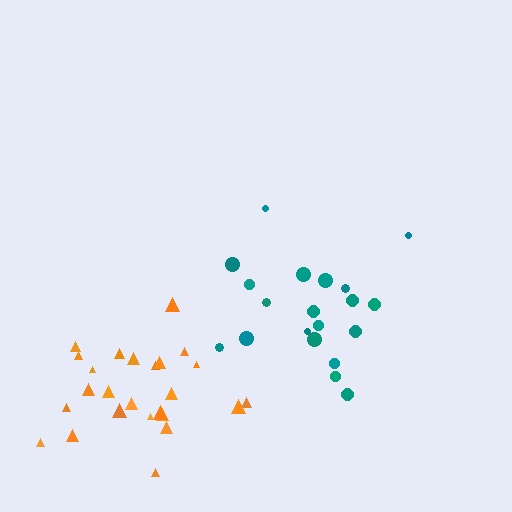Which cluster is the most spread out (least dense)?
Orange.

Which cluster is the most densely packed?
Teal.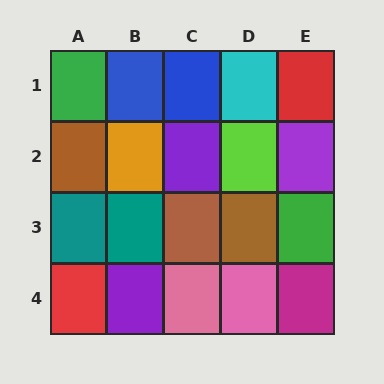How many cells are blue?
2 cells are blue.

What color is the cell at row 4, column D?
Pink.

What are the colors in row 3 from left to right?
Teal, teal, brown, brown, green.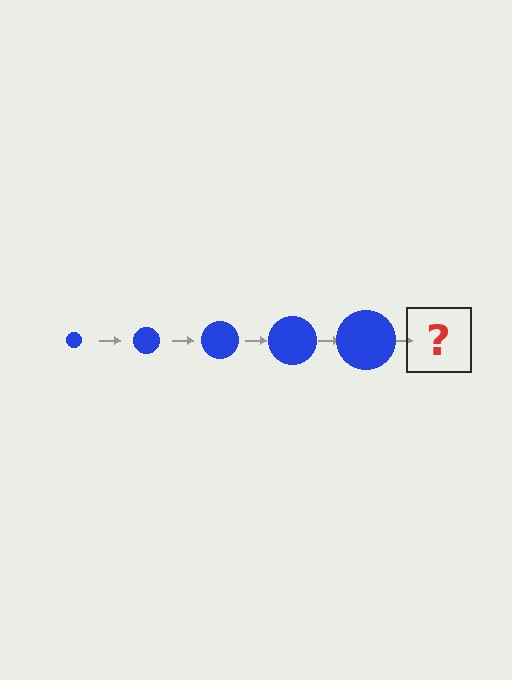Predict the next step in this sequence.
The next step is a blue circle, larger than the previous one.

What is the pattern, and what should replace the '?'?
The pattern is that the circle gets progressively larger each step. The '?' should be a blue circle, larger than the previous one.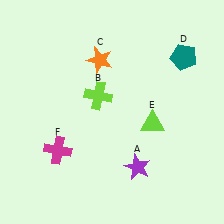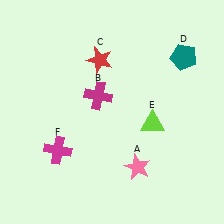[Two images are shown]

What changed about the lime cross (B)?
In Image 1, B is lime. In Image 2, it changed to magenta.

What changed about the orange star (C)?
In Image 1, C is orange. In Image 2, it changed to red.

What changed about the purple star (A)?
In Image 1, A is purple. In Image 2, it changed to pink.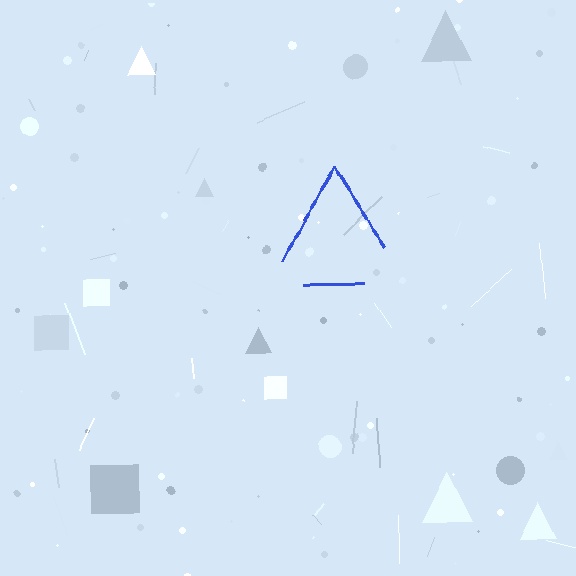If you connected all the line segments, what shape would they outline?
They would outline a triangle.